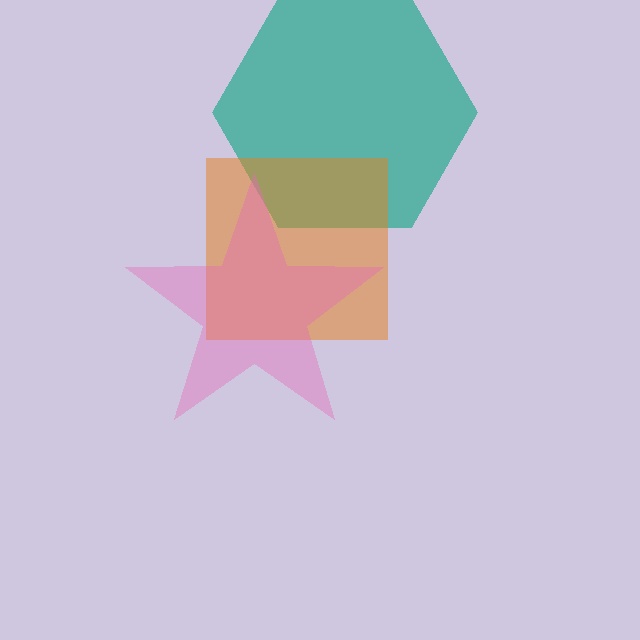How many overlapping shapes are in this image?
There are 3 overlapping shapes in the image.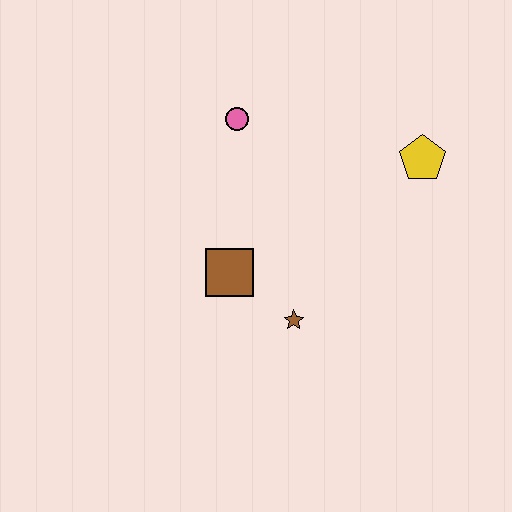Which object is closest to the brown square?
The brown star is closest to the brown square.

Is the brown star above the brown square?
No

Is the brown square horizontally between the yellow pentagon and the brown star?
No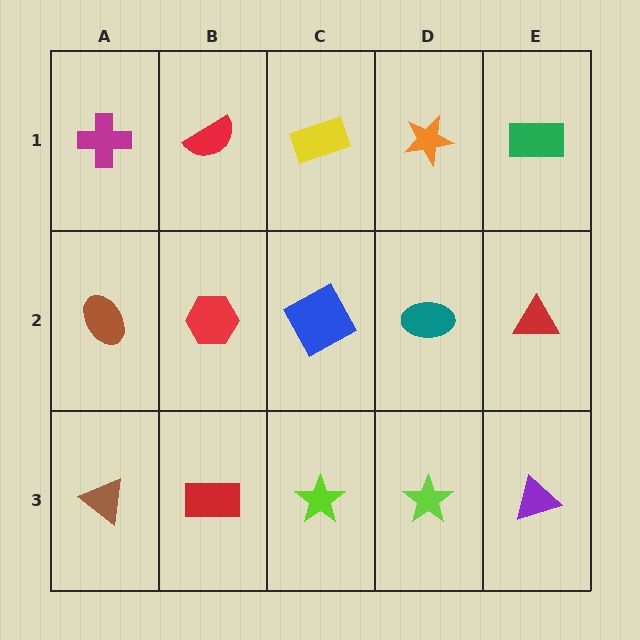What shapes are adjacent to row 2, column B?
A red semicircle (row 1, column B), a red rectangle (row 3, column B), a brown ellipse (row 2, column A), a blue square (row 2, column C).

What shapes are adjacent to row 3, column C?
A blue square (row 2, column C), a red rectangle (row 3, column B), a lime star (row 3, column D).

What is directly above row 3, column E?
A red triangle.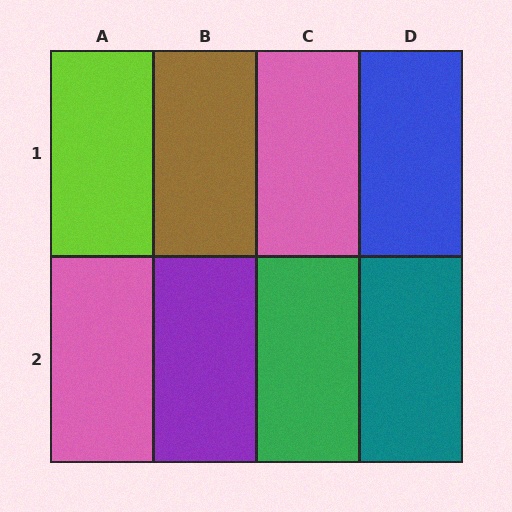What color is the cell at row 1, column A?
Lime.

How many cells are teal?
1 cell is teal.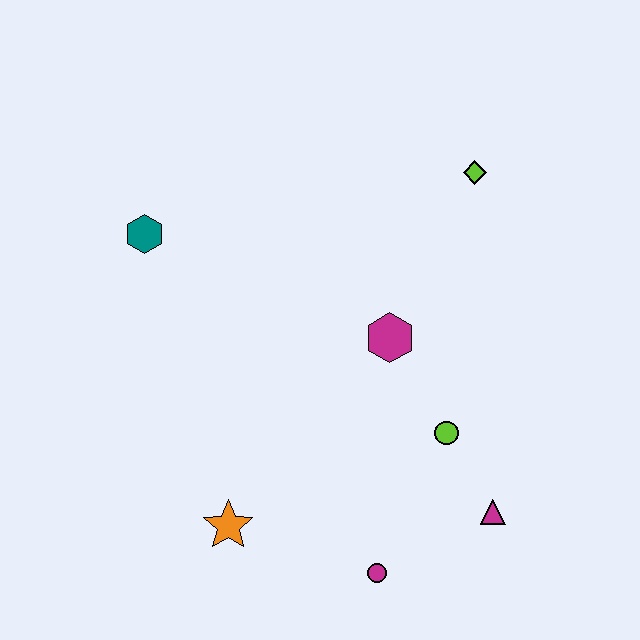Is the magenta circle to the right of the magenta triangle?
No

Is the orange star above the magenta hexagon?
No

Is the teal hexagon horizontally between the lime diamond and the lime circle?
No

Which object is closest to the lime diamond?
The magenta hexagon is closest to the lime diamond.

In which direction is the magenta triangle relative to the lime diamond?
The magenta triangle is below the lime diamond.